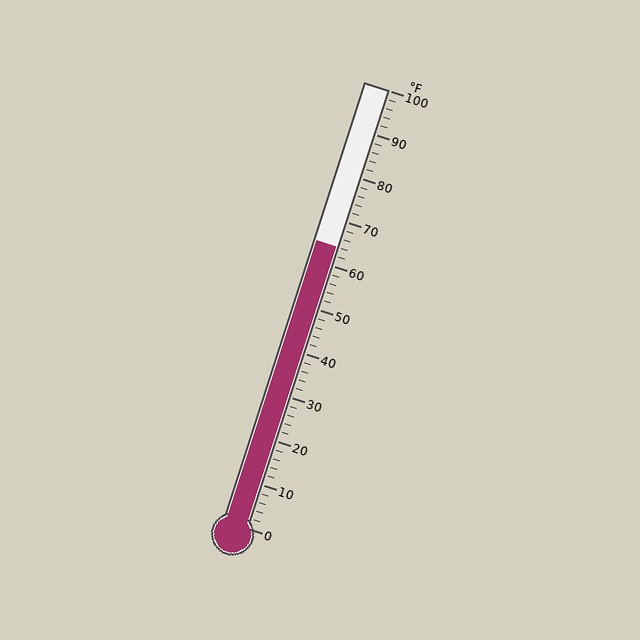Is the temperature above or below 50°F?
The temperature is above 50°F.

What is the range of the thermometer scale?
The thermometer scale ranges from 0°F to 100°F.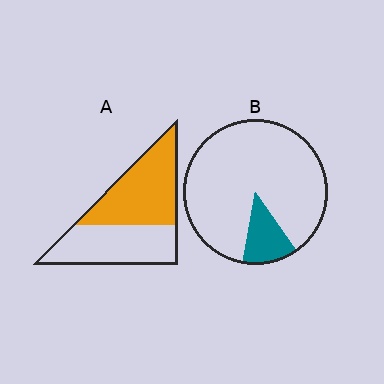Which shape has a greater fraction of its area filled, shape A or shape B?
Shape A.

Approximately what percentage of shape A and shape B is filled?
A is approximately 55% and B is approximately 15%.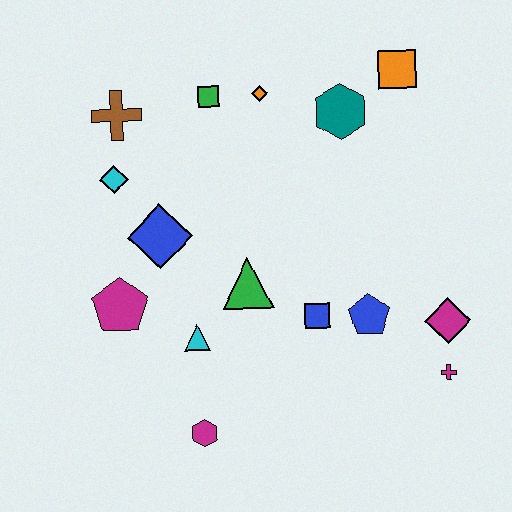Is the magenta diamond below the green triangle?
Yes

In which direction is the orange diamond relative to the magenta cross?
The orange diamond is above the magenta cross.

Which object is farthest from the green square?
The magenta cross is farthest from the green square.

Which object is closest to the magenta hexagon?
The cyan triangle is closest to the magenta hexagon.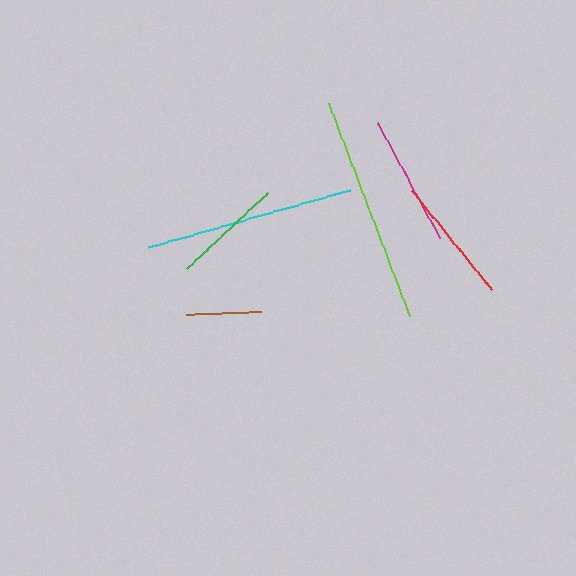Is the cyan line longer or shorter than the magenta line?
The cyan line is longer than the magenta line.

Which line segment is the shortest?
The brown line is the shortest at approximately 75 pixels.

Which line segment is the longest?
The lime line is the longest at approximately 228 pixels.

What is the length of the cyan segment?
The cyan segment is approximately 210 pixels long.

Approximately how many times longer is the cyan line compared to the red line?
The cyan line is approximately 1.7 times the length of the red line.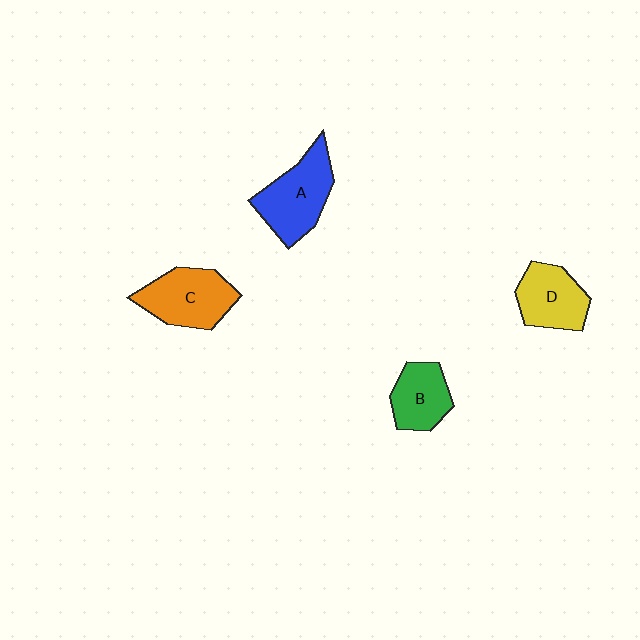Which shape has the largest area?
Shape A (blue).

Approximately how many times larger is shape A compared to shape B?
Approximately 1.4 times.